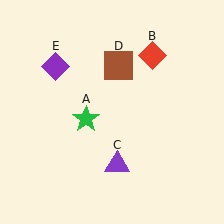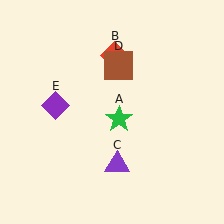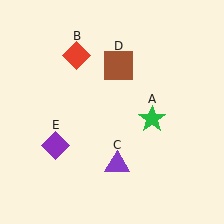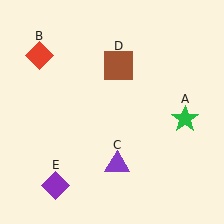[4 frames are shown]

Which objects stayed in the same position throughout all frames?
Purple triangle (object C) and brown square (object D) remained stationary.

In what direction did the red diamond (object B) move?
The red diamond (object B) moved left.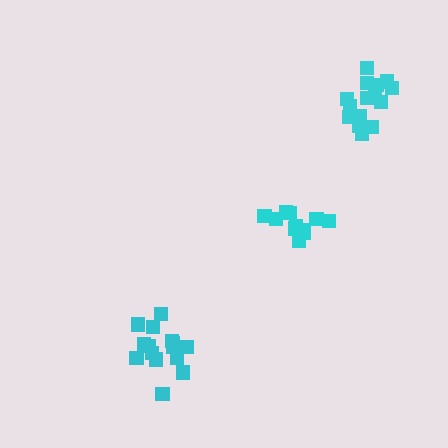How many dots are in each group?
Group 1: 11 dots, Group 2: 16 dots, Group 3: 15 dots (42 total).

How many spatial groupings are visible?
There are 3 spatial groupings.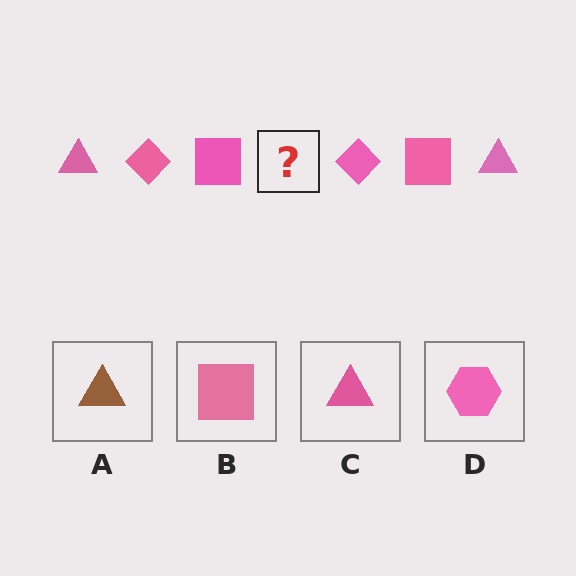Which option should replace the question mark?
Option C.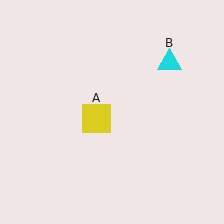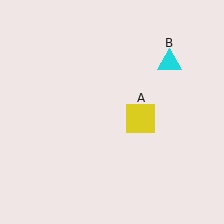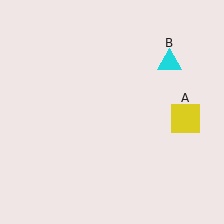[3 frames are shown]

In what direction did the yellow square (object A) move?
The yellow square (object A) moved right.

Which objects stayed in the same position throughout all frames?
Cyan triangle (object B) remained stationary.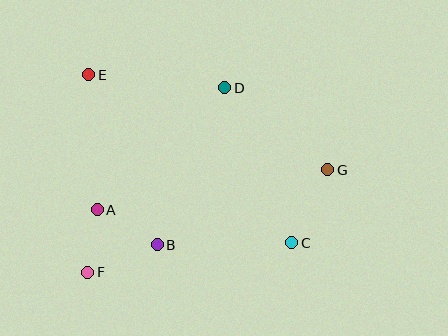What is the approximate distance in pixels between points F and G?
The distance between F and G is approximately 261 pixels.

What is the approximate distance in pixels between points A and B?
The distance between A and B is approximately 70 pixels.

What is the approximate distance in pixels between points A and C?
The distance between A and C is approximately 198 pixels.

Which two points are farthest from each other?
Points C and E are farthest from each other.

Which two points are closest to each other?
Points A and F are closest to each other.